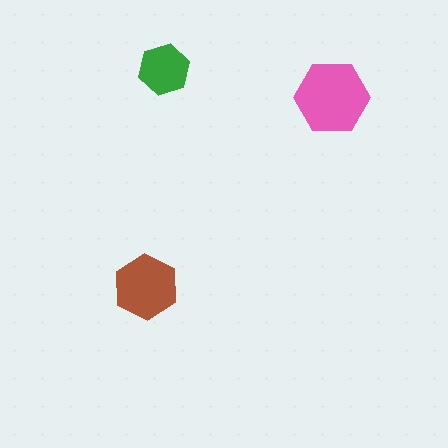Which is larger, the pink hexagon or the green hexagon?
The pink one.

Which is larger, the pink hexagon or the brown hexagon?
The pink one.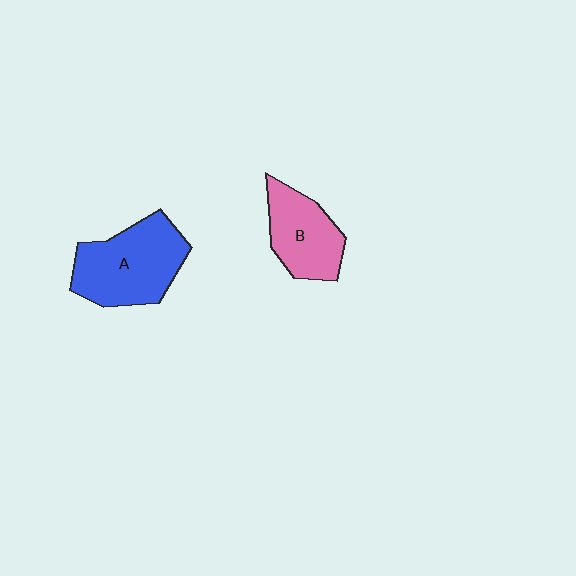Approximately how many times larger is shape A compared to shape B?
Approximately 1.4 times.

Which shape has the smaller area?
Shape B (pink).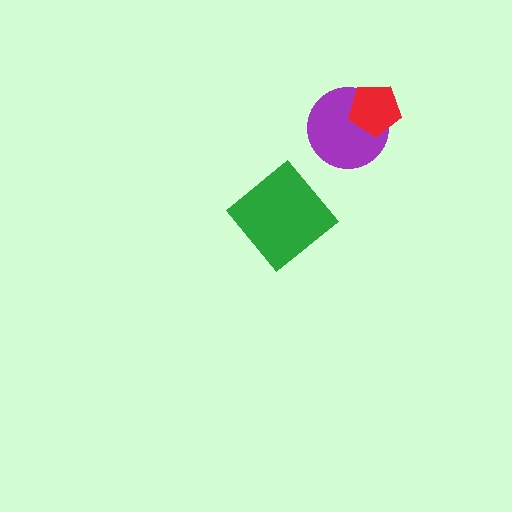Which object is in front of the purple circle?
The red pentagon is in front of the purple circle.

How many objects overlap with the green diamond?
0 objects overlap with the green diamond.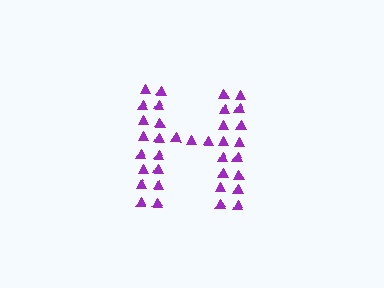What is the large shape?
The large shape is the letter H.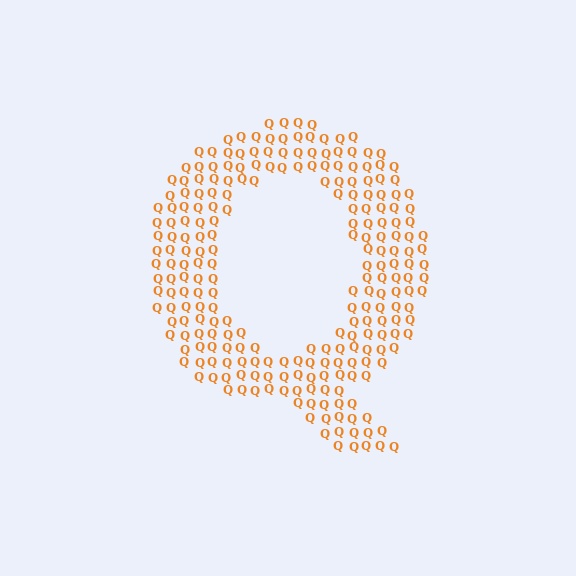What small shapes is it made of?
It is made of small letter Q's.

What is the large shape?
The large shape is the letter Q.